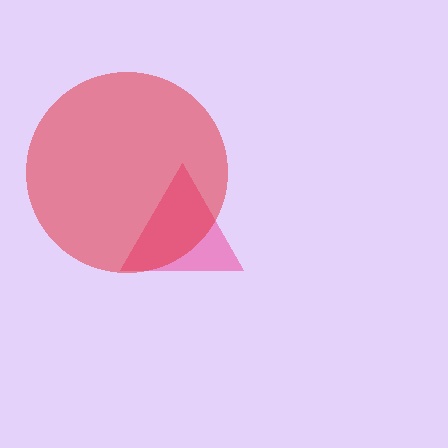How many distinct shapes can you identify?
There are 2 distinct shapes: a pink triangle, a red circle.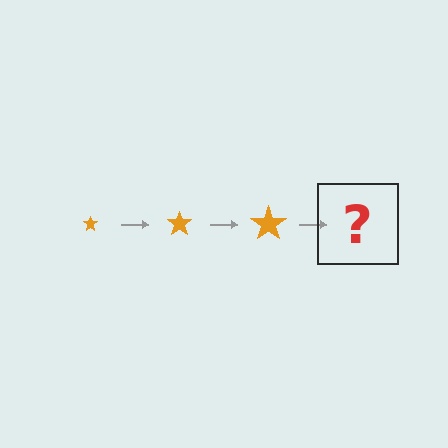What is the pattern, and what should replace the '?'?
The pattern is that the star gets progressively larger each step. The '?' should be an orange star, larger than the previous one.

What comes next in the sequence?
The next element should be an orange star, larger than the previous one.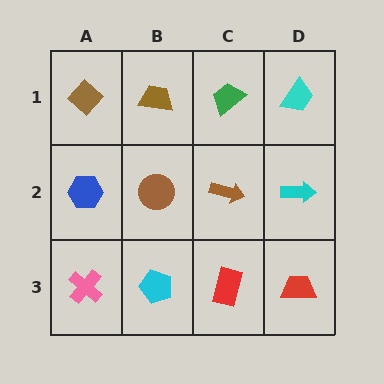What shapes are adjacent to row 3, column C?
A brown arrow (row 2, column C), a cyan pentagon (row 3, column B), a red trapezoid (row 3, column D).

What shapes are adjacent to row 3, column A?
A blue hexagon (row 2, column A), a cyan pentagon (row 3, column B).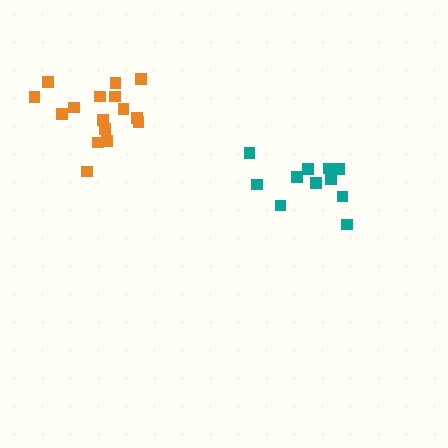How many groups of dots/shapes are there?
There are 2 groups.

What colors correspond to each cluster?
The clusters are colored: orange, teal.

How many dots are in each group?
Group 1: 16 dots, Group 2: 11 dots (27 total).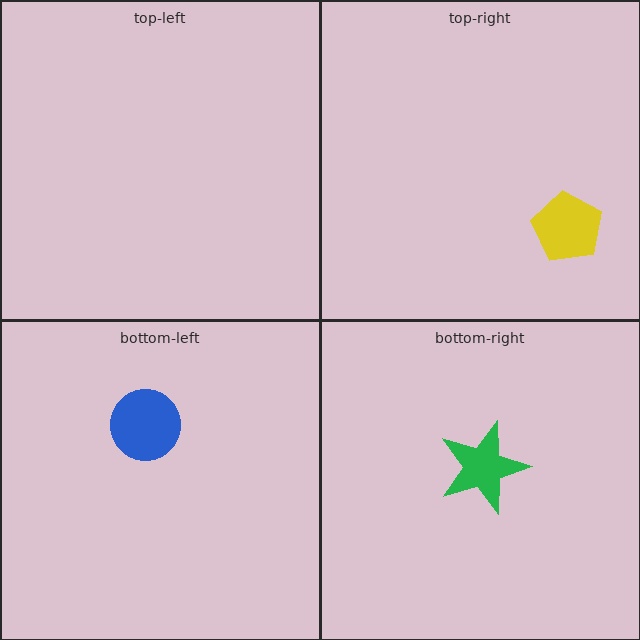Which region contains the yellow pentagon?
The top-right region.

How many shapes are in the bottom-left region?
1.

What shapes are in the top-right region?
The yellow pentagon.